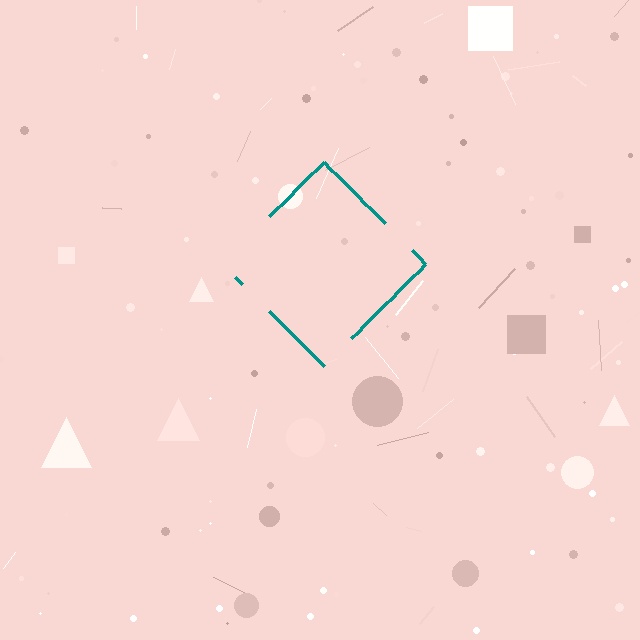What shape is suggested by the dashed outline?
The dashed outline suggests a diamond.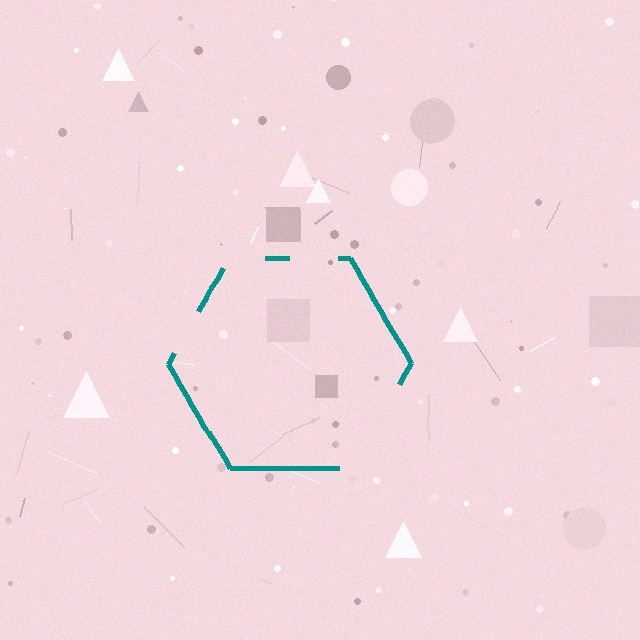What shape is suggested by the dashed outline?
The dashed outline suggests a hexagon.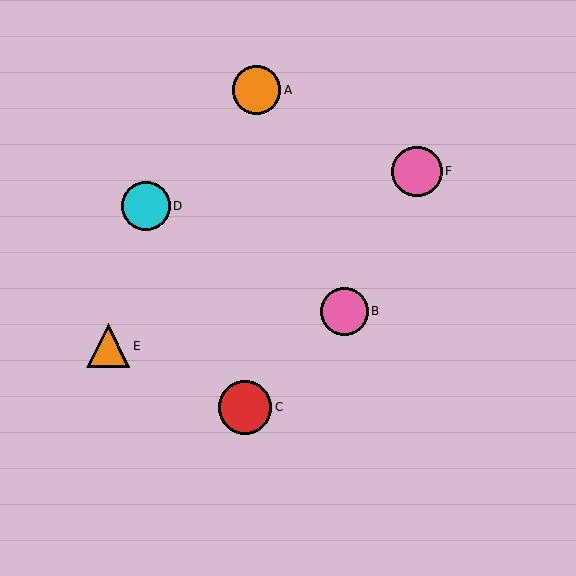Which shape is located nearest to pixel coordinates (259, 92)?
The orange circle (labeled A) at (256, 90) is nearest to that location.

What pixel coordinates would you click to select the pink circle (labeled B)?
Click at (344, 311) to select the pink circle B.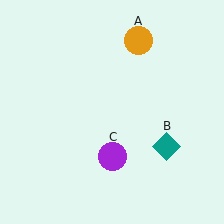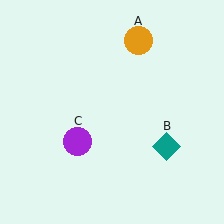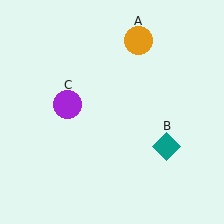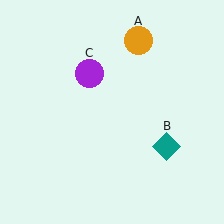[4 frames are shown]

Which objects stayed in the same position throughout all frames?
Orange circle (object A) and teal diamond (object B) remained stationary.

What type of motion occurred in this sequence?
The purple circle (object C) rotated clockwise around the center of the scene.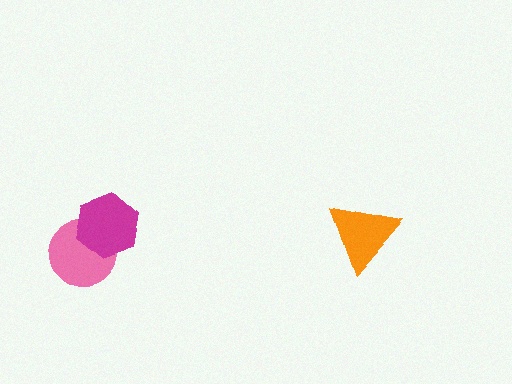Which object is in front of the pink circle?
The magenta hexagon is in front of the pink circle.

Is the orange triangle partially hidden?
No, no other shape covers it.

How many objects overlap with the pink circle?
1 object overlaps with the pink circle.